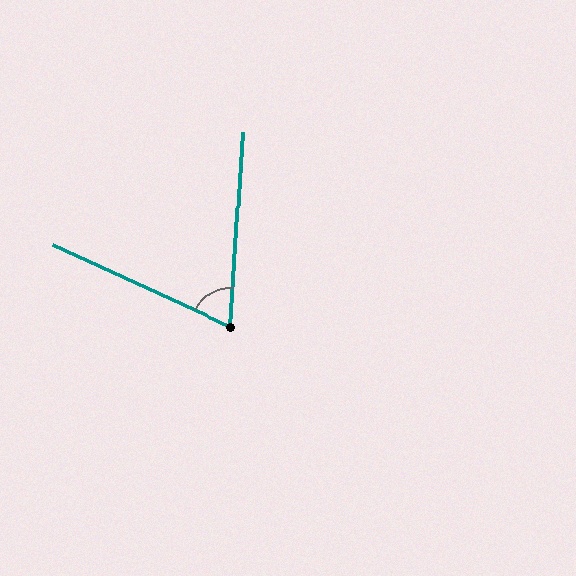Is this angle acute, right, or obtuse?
It is acute.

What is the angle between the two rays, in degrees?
Approximately 69 degrees.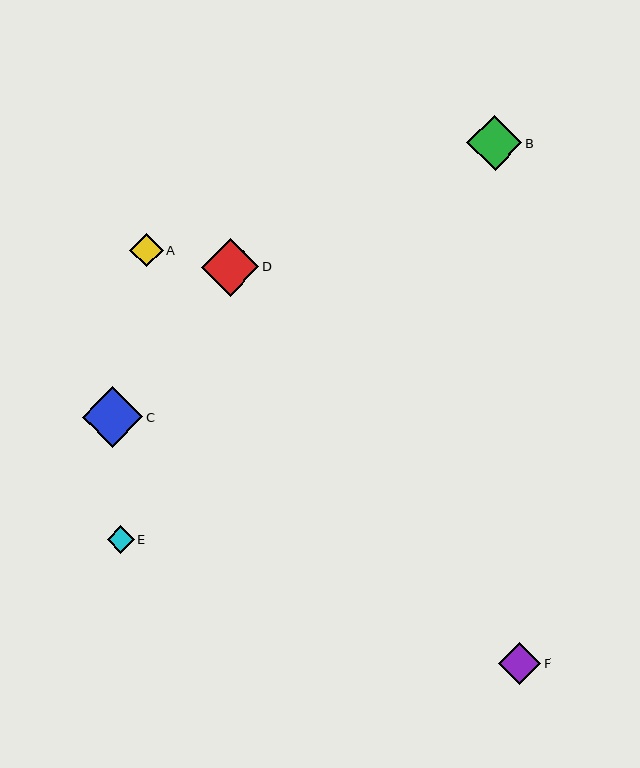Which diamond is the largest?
Diamond C is the largest with a size of approximately 60 pixels.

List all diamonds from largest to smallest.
From largest to smallest: C, D, B, F, A, E.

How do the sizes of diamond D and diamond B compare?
Diamond D and diamond B are approximately the same size.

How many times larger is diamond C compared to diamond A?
Diamond C is approximately 1.8 times the size of diamond A.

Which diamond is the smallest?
Diamond E is the smallest with a size of approximately 27 pixels.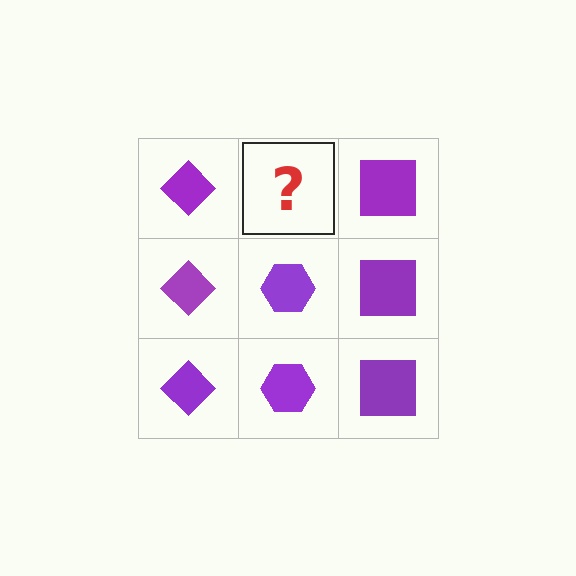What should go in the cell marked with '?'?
The missing cell should contain a purple hexagon.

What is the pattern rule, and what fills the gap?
The rule is that each column has a consistent shape. The gap should be filled with a purple hexagon.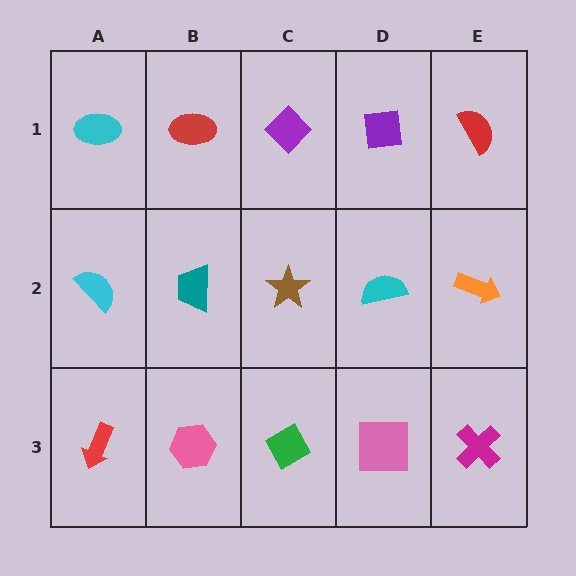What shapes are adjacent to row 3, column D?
A cyan semicircle (row 2, column D), a green diamond (row 3, column C), a magenta cross (row 3, column E).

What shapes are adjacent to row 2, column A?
A cyan ellipse (row 1, column A), a red arrow (row 3, column A), a teal trapezoid (row 2, column B).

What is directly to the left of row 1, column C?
A red ellipse.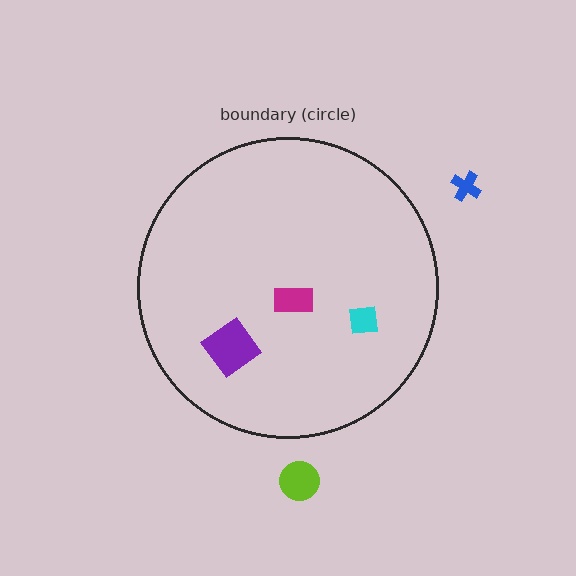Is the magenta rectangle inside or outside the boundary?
Inside.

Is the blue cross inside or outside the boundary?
Outside.